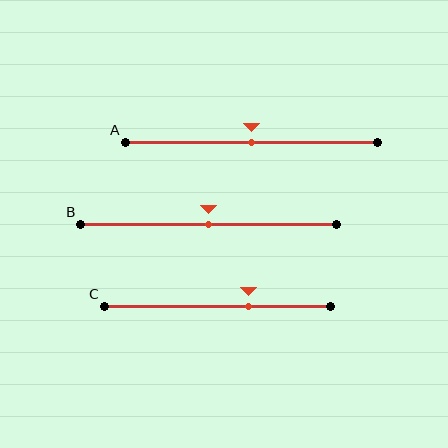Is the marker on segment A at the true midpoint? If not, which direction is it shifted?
Yes, the marker on segment A is at the true midpoint.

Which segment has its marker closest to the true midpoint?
Segment A has its marker closest to the true midpoint.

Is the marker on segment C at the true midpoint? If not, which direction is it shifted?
No, the marker on segment C is shifted to the right by about 14% of the segment length.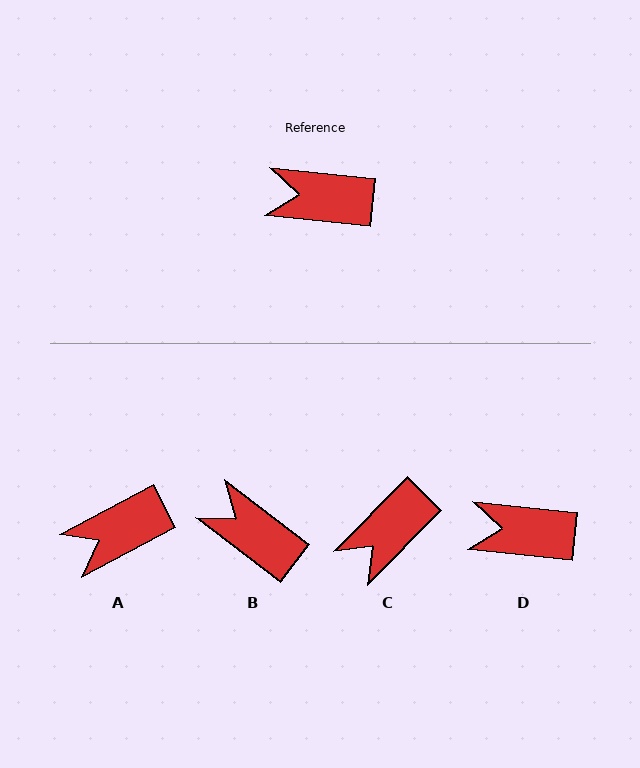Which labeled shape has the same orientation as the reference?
D.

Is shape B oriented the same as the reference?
No, it is off by about 32 degrees.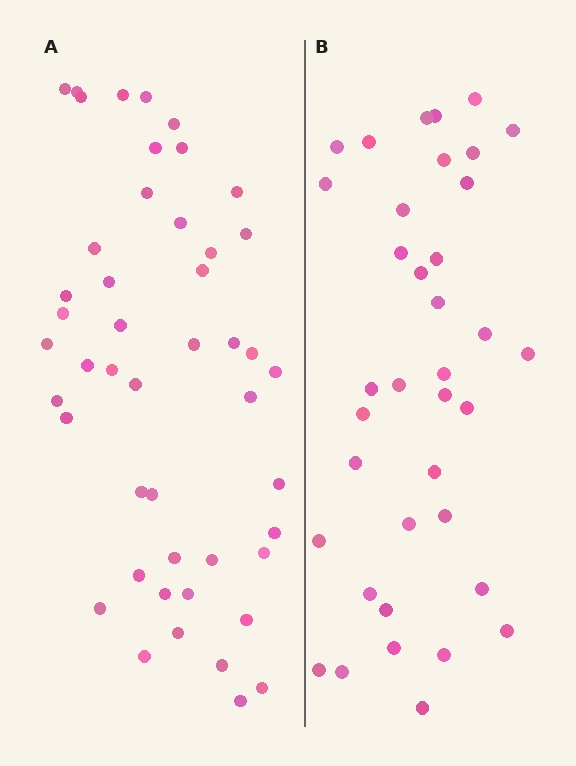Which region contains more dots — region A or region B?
Region A (the left region) has more dots.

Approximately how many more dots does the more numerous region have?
Region A has roughly 10 or so more dots than region B.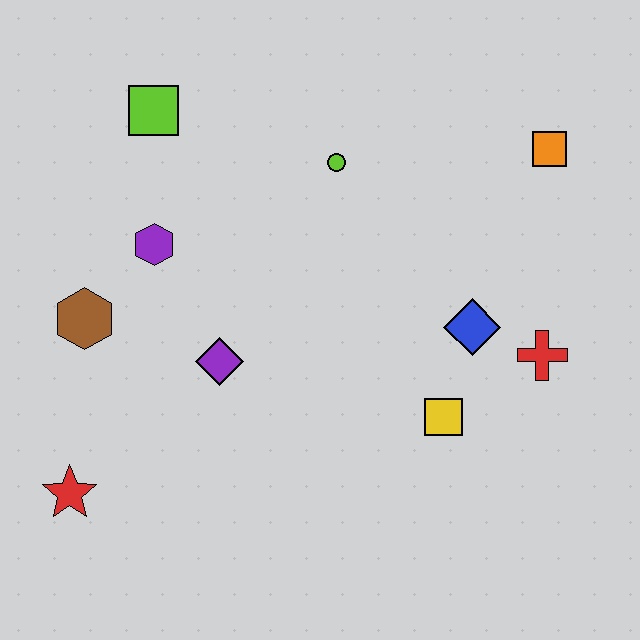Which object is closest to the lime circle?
The lime square is closest to the lime circle.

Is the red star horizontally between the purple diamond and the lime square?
No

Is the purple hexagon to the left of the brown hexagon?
No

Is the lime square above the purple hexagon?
Yes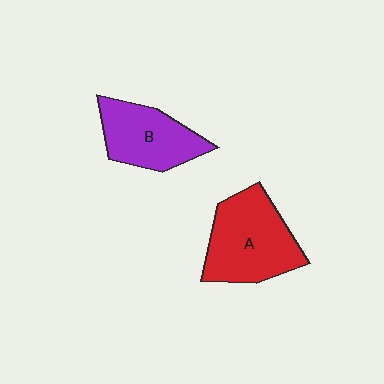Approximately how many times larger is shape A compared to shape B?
Approximately 1.3 times.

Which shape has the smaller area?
Shape B (purple).